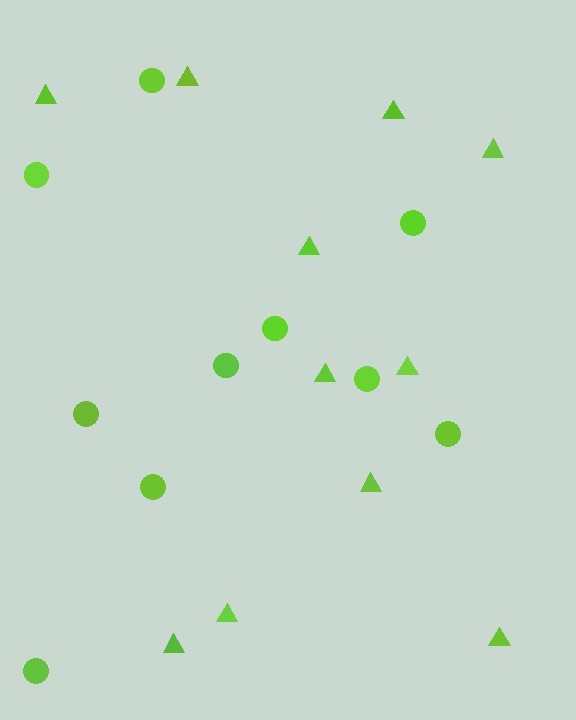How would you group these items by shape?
There are 2 groups: one group of triangles (11) and one group of circles (10).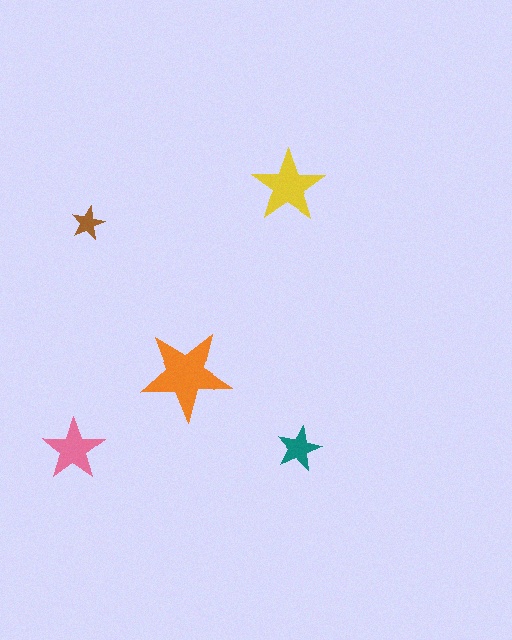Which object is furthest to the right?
The teal star is rightmost.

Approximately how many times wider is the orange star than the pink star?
About 1.5 times wider.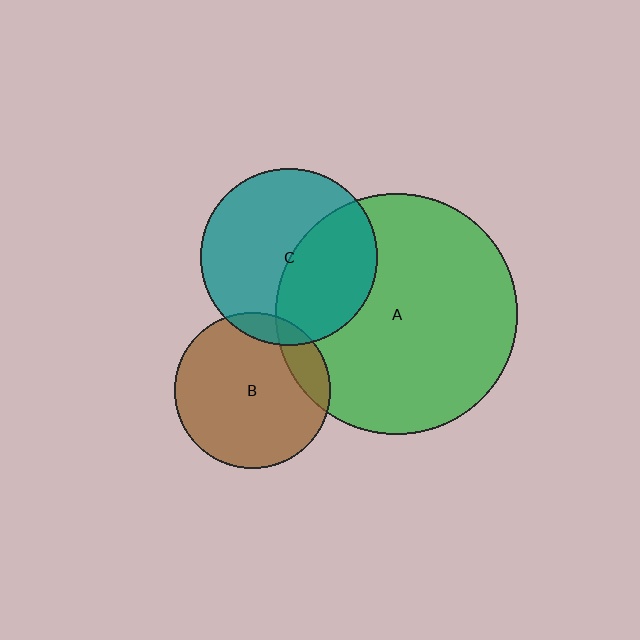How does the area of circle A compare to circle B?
Approximately 2.4 times.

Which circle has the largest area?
Circle A (green).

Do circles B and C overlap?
Yes.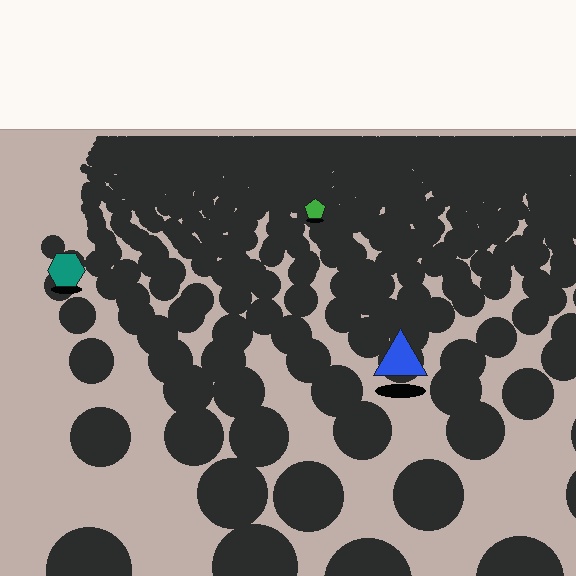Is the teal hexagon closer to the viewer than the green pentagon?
Yes. The teal hexagon is closer — you can tell from the texture gradient: the ground texture is coarser near it.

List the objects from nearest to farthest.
From nearest to farthest: the blue triangle, the teal hexagon, the green pentagon.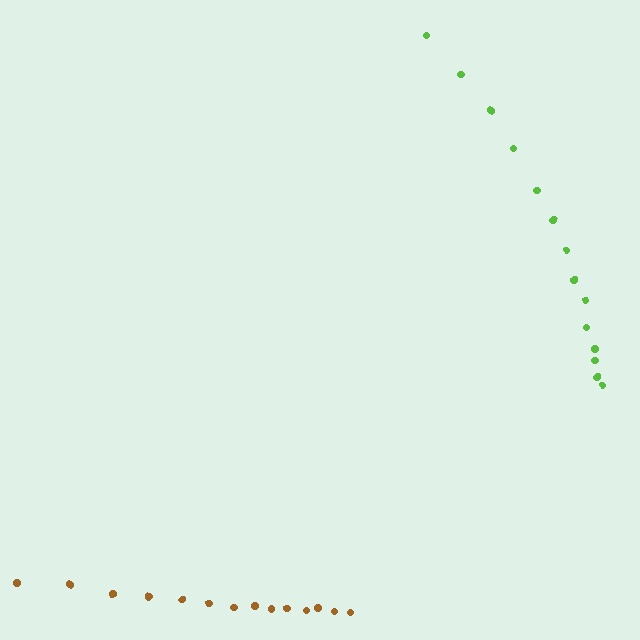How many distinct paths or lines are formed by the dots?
There are 2 distinct paths.